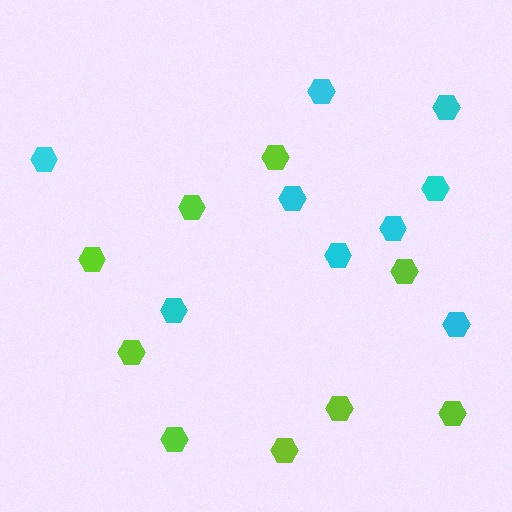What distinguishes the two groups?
There are 2 groups: one group of cyan hexagons (9) and one group of lime hexagons (9).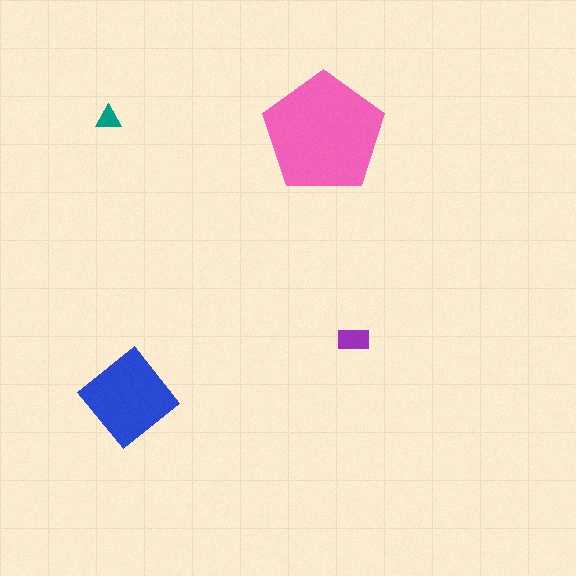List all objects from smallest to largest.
The teal triangle, the purple rectangle, the blue diamond, the pink pentagon.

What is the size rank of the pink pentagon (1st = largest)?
1st.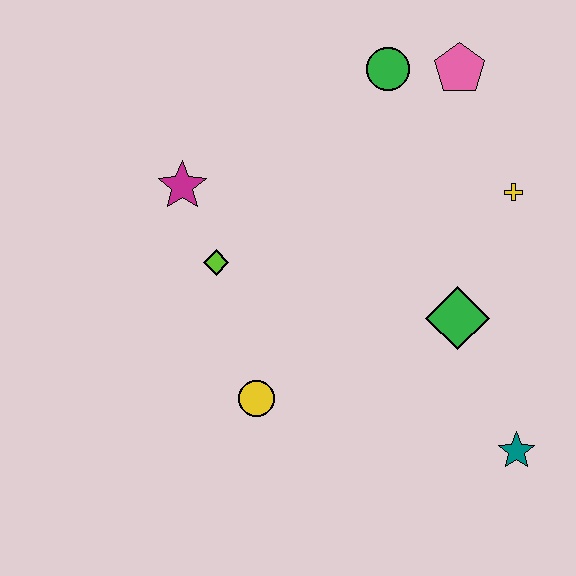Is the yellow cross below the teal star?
No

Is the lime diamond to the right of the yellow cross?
No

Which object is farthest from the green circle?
The teal star is farthest from the green circle.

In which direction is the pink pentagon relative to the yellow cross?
The pink pentagon is above the yellow cross.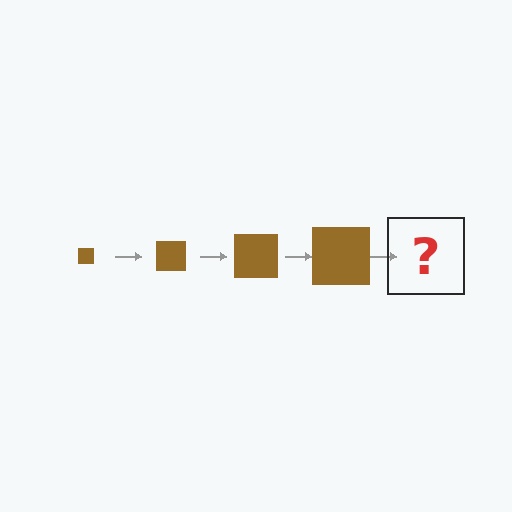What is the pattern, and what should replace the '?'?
The pattern is that the square gets progressively larger each step. The '?' should be a brown square, larger than the previous one.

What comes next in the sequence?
The next element should be a brown square, larger than the previous one.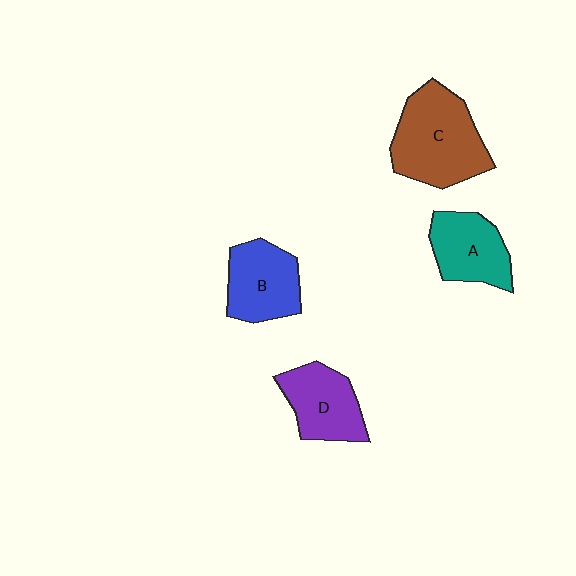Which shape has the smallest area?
Shape A (teal).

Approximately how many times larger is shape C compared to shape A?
Approximately 1.5 times.